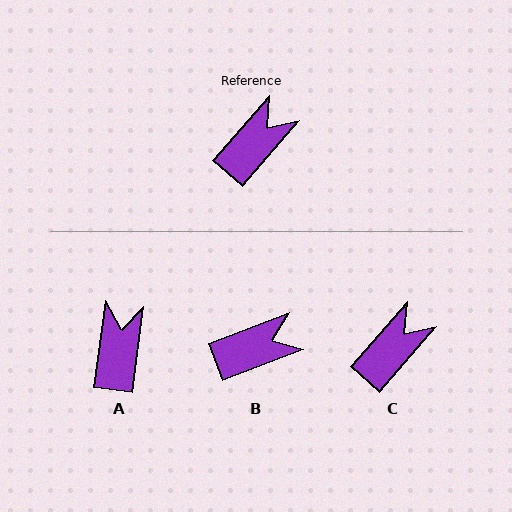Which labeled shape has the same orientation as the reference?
C.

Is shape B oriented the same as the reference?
No, it is off by about 28 degrees.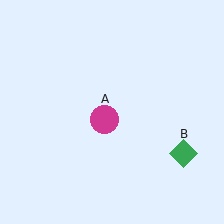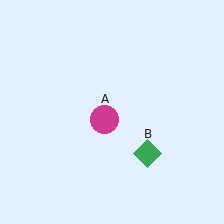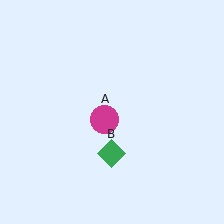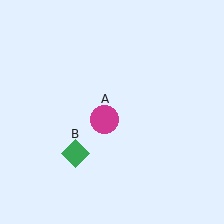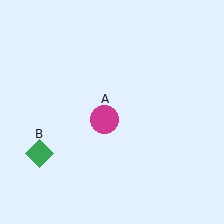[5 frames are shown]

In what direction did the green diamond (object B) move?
The green diamond (object B) moved left.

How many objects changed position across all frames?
1 object changed position: green diamond (object B).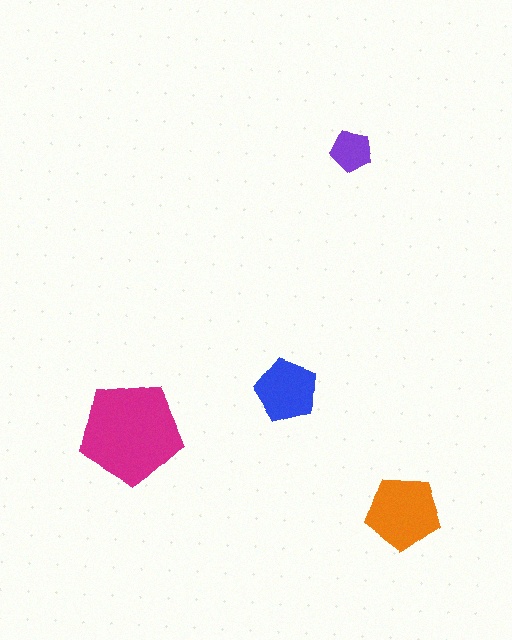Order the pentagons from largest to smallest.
the magenta one, the orange one, the blue one, the purple one.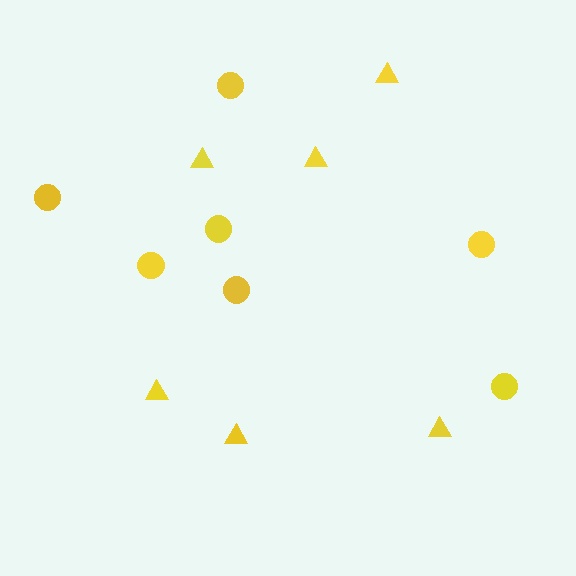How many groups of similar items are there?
There are 2 groups: one group of triangles (6) and one group of circles (7).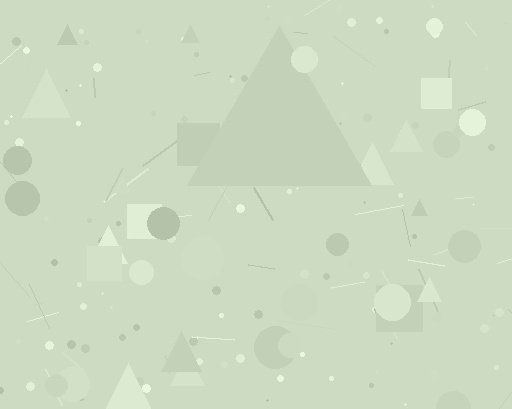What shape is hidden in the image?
A triangle is hidden in the image.